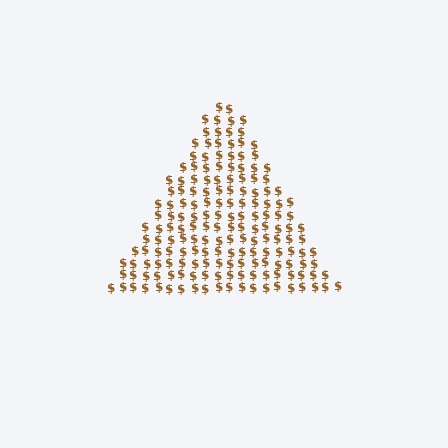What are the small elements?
The small elements are dollar signs.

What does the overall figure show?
The overall figure shows a triangle.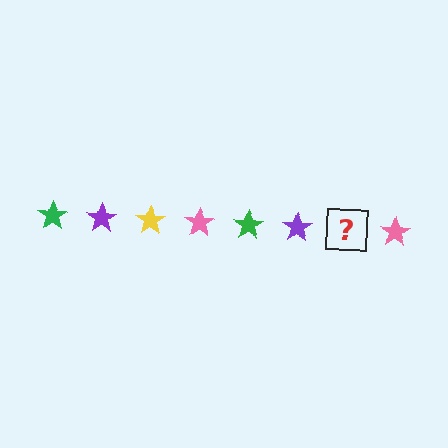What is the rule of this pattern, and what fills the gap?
The rule is that the pattern cycles through green, purple, yellow, pink stars. The gap should be filled with a yellow star.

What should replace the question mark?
The question mark should be replaced with a yellow star.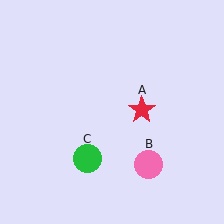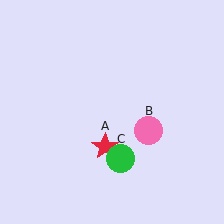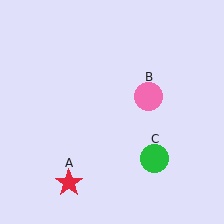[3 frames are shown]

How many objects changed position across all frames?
3 objects changed position: red star (object A), pink circle (object B), green circle (object C).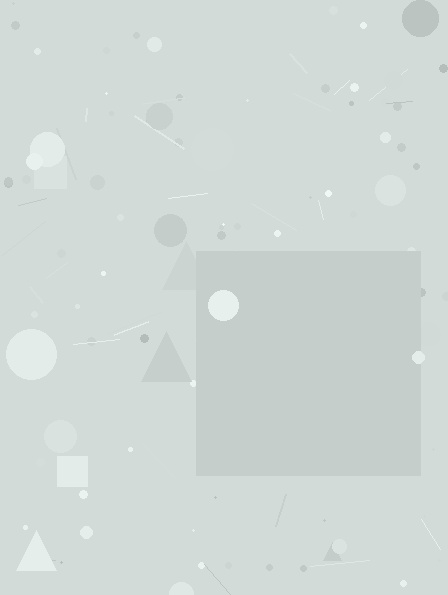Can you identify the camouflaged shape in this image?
The camouflaged shape is a square.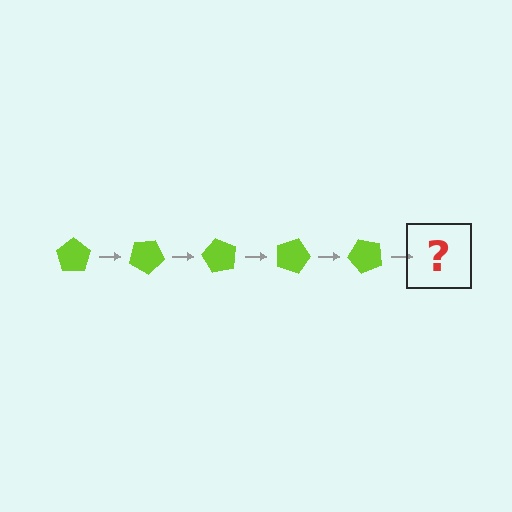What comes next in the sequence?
The next element should be a lime pentagon rotated 150 degrees.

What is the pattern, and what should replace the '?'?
The pattern is that the pentagon rotates 30 degrees each step. The '?' should be a lime pentagon rotated 150 degrees.